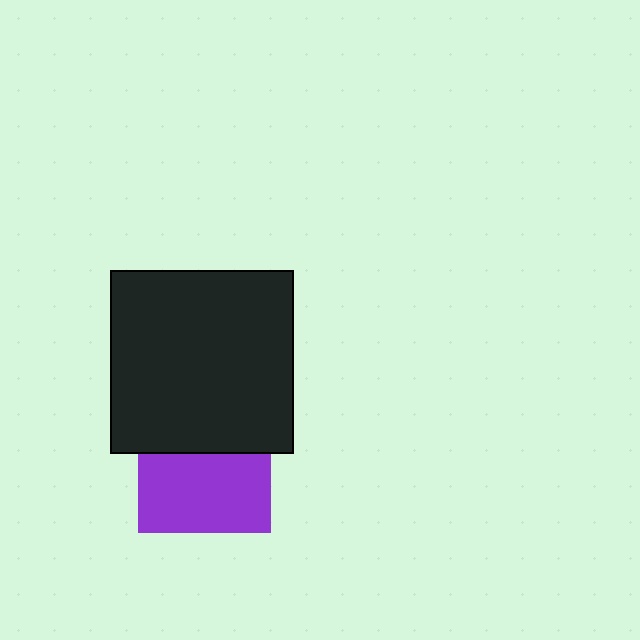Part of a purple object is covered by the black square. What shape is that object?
It is a square.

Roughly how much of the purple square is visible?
About half of it is visible (roughly 60%).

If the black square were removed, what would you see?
You would see the complete purple square.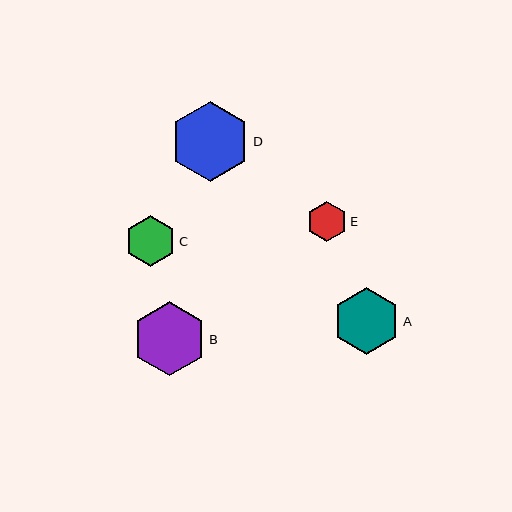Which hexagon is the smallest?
Hexagon E is the smallest with a size of approximately 40 pixels.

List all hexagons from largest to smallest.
From largest to smallest: D, B, A, C, E.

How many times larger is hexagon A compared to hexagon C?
Hexagon A is approximately 1.3 times the size of hexagon C.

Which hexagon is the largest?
Hexagon D is the largest with a size of approximately 79 pixels.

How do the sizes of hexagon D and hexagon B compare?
Hexagon D and hexagon B are approximately the same size.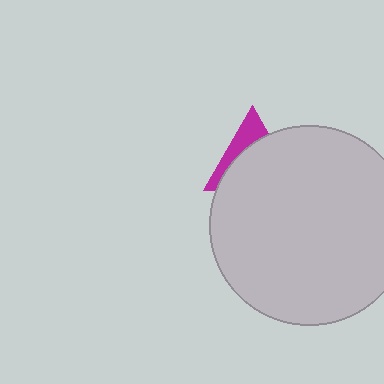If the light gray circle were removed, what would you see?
You would see the complete magenta triangle.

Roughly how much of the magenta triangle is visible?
A small part of it is visible (roughly 32%).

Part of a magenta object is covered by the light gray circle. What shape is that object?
It is a triangle.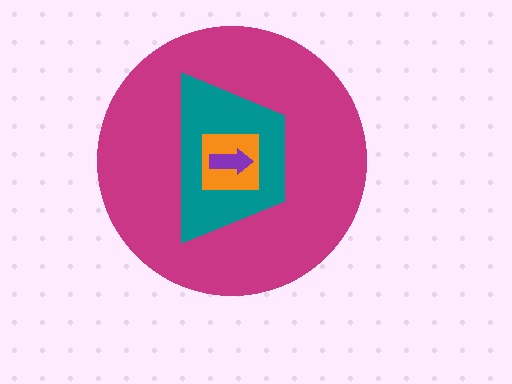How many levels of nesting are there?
4.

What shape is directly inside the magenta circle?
The teal trapezoid.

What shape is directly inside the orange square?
The purple arrow.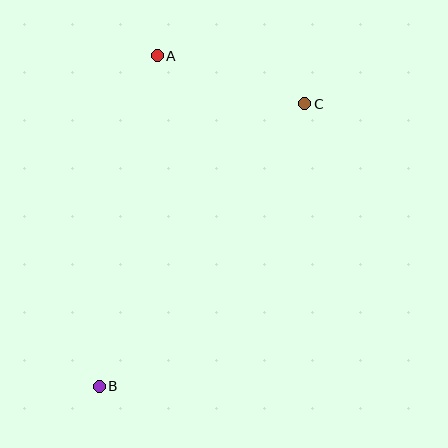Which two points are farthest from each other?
Points B and C are farthest from each other.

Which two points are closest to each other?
Points A and C are closest to each other.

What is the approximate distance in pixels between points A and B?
The distance between A and B is approximately 335 pixels.